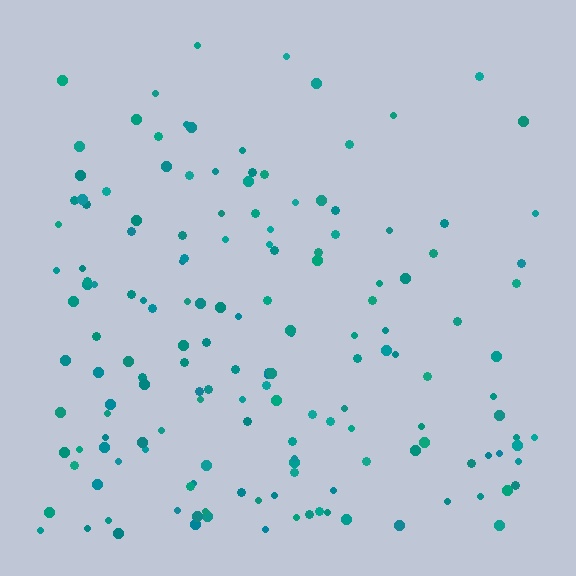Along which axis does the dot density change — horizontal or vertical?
Vertical.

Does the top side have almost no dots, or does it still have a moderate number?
Still a moderate number, just noticeably fewer than the bottom.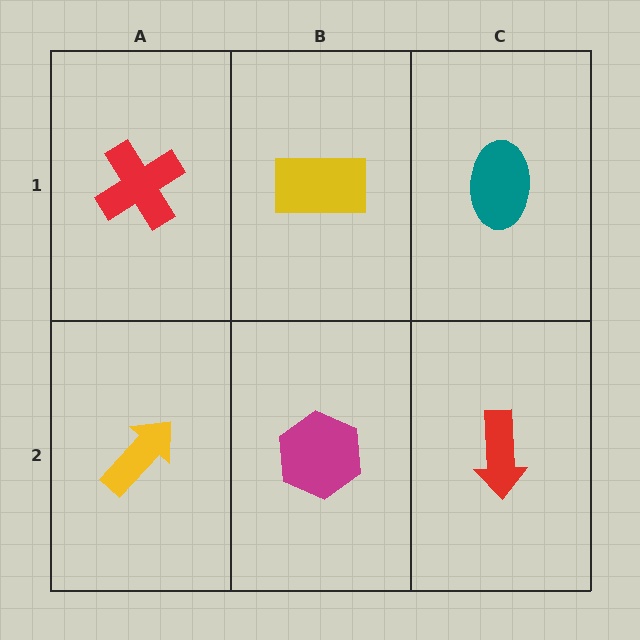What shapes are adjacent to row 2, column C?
A teal ellipse (row 1, column C), a magenta hexagon (row 2, column B).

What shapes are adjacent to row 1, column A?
A yellow arrow (row 2, column A), a yellow rectangle (row 1, column B).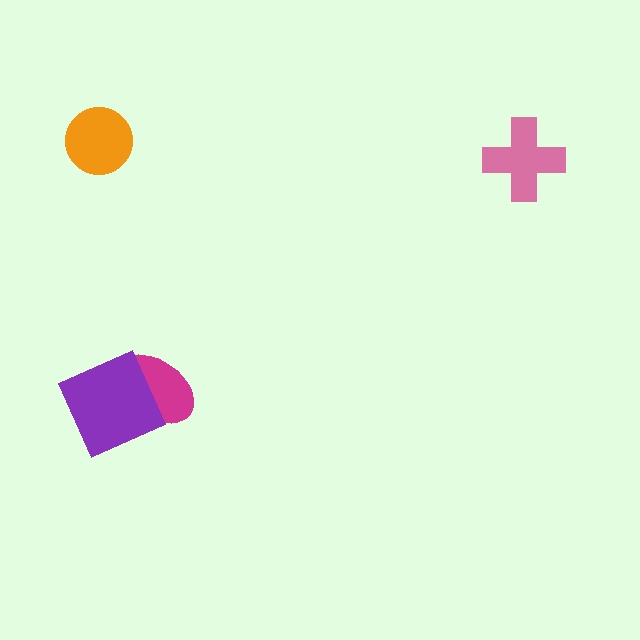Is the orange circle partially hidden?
No, no other shape covers it.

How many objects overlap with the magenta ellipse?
1 object overlaps with the magenta ellipse.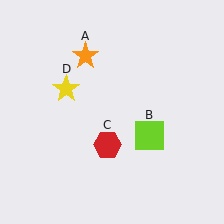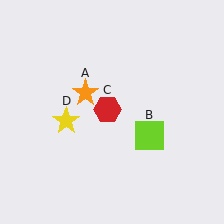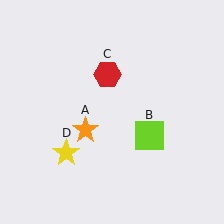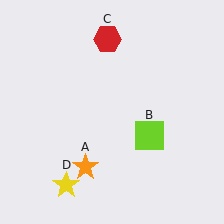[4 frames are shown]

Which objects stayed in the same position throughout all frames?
Lime square (object B) remained stationary.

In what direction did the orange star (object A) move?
The orange star (object A) moved down.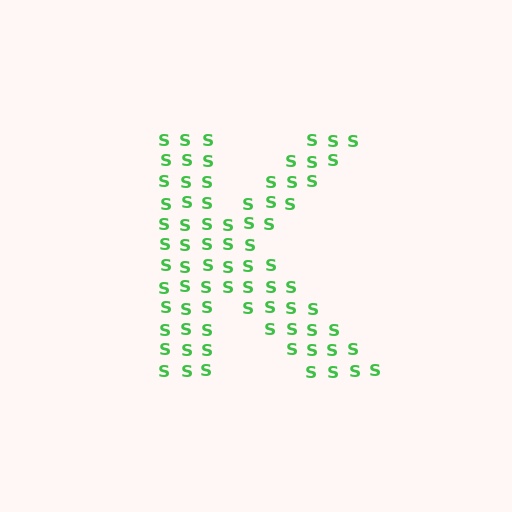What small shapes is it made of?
It is made of small letter S's.